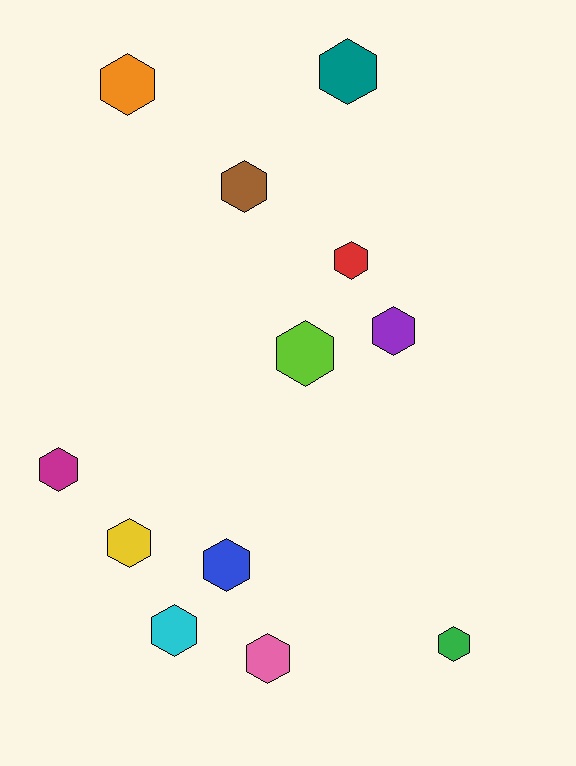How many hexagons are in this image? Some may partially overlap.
There are 12 hexagons.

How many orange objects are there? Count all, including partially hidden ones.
There is 1 orange object.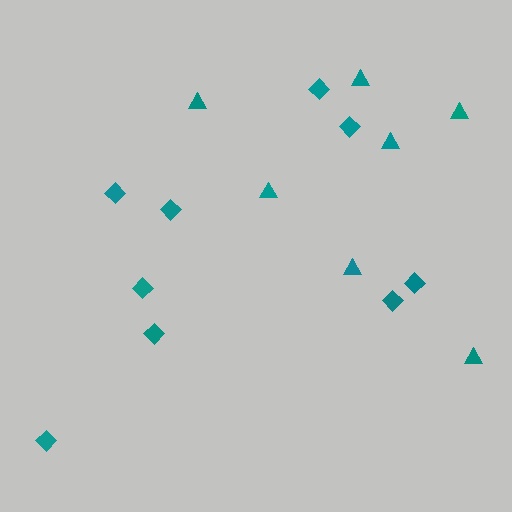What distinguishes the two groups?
There are 2 groups: one group of diamonds (9) and one group of triangles (7).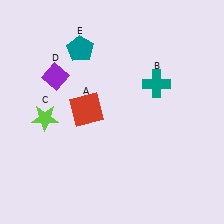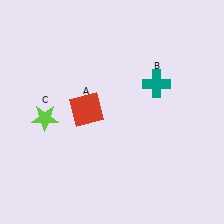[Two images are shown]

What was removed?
The teal pentagon (E), the purple diamond (D) were removed in Image 2.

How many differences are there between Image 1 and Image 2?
There are 2 differences between the two images.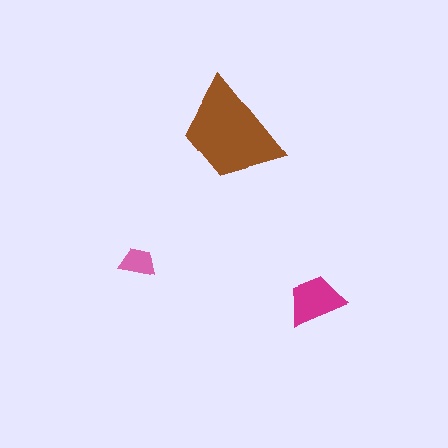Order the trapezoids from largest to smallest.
the brown one, the magenta one, the pink one.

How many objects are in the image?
There are 3 objects in the image.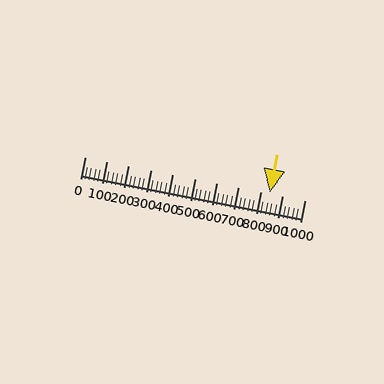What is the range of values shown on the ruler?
The ruler shows values from 0 to 1000.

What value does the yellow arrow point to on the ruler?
The yellow arrow points to approximately 840.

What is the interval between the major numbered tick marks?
The major tick marks are spaced 100 units apart.